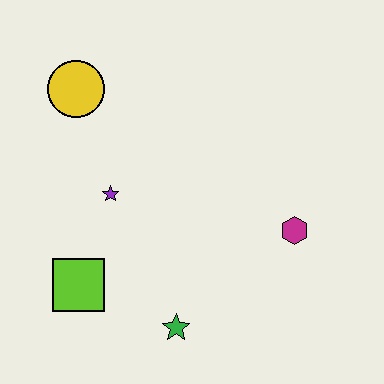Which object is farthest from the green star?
The yellow circle is farthest from the green star.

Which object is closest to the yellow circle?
The purple star is closest to the yellow circle.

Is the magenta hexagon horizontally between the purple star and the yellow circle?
No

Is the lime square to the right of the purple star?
No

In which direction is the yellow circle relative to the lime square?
The yellow circle is above the lime square.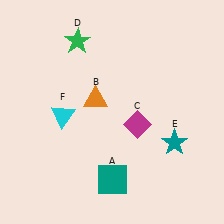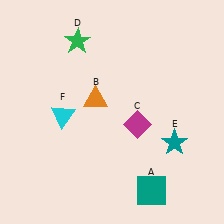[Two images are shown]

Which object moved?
The teal square (A) moved right.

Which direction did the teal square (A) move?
The teal square (A) moved right.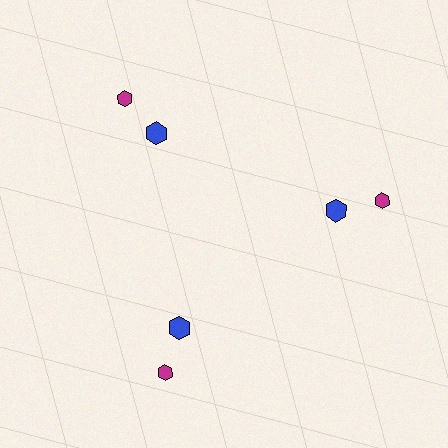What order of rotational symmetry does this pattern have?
This pattern has 3-fold rotational symmetry.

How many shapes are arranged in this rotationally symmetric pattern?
There are 6 shapes, arranged in 3 groups of 2.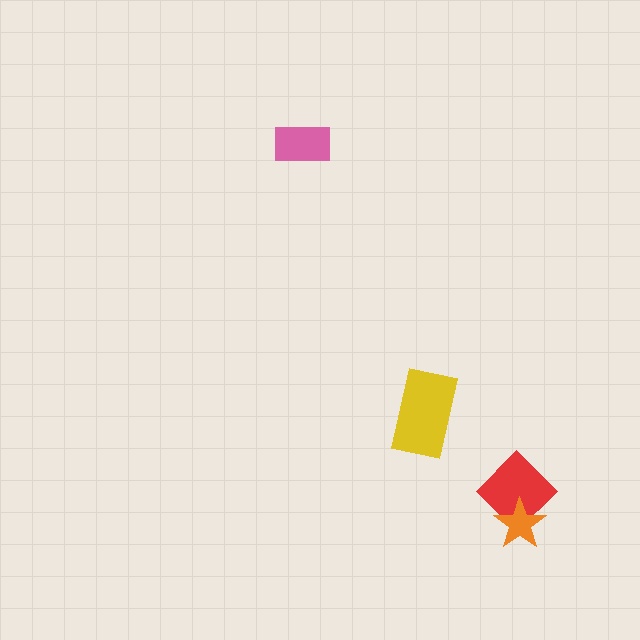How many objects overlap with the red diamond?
1 object overlaps with the red diamond.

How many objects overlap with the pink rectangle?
0 objects overlap with the pink rectangle.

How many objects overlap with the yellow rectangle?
0 objects overlap with the yellow rectangle.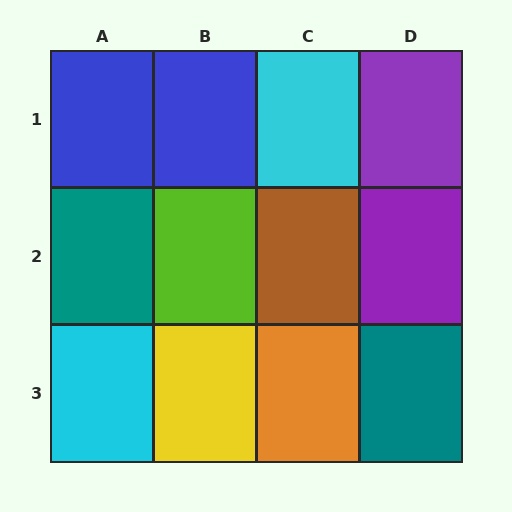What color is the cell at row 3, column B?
Yellow.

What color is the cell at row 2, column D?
Purple.